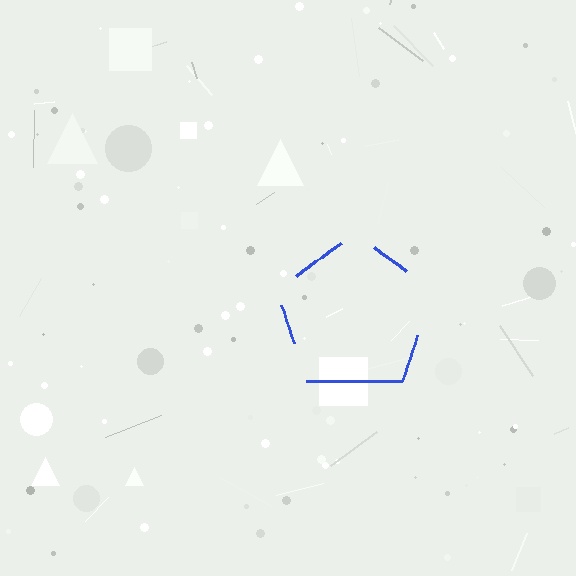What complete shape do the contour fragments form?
The contour fragments form a pentagon.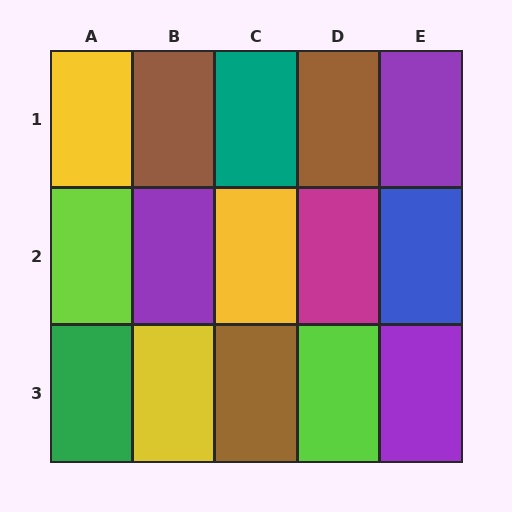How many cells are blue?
1 cell is blue.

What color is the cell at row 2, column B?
Purple.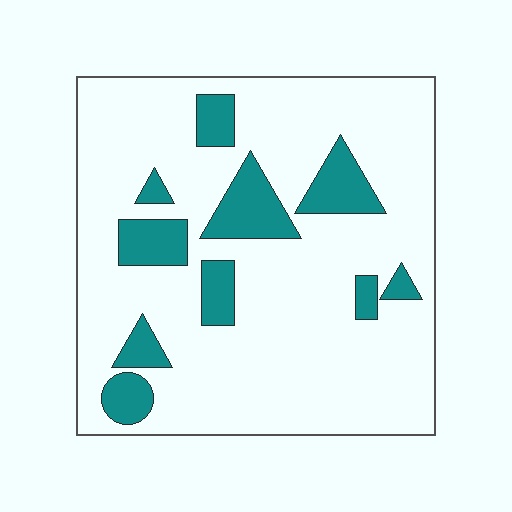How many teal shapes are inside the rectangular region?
10.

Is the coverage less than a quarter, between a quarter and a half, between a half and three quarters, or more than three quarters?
Less than a quarter.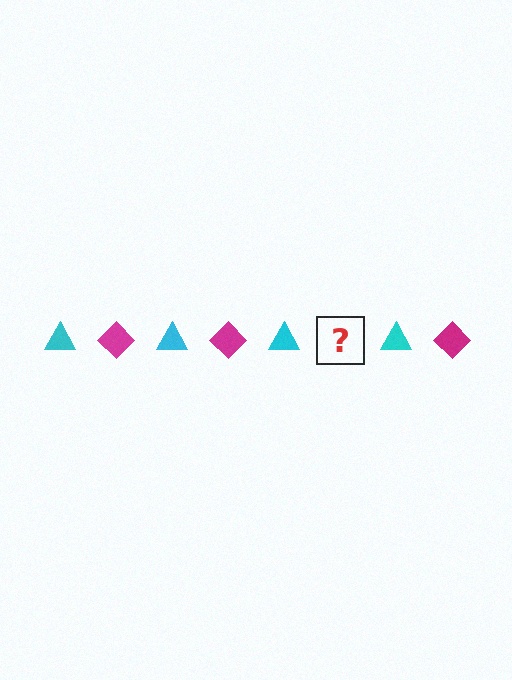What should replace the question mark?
The question mark should be replaced with a magenta diamond.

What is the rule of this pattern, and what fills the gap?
The rule is that the pattern alternates between cyan triangle and magenta diamond. The gap should be filled with a magenta diamond.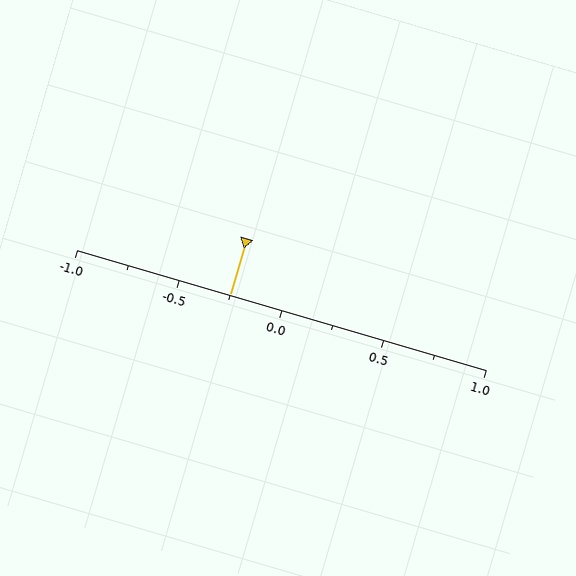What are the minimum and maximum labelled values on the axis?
The axis runs from -1.0 to 1.0.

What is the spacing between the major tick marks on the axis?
The major ticks are spaced 0.5 apart.